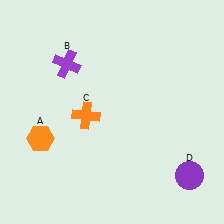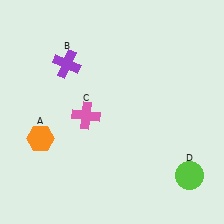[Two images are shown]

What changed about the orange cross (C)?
In Image 1, C is orange. In Image 2, it changed to pink.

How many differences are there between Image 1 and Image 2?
There are 2 differences between the two images.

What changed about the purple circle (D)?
In Image 1, D is purple. In Image 2, it changed to lime.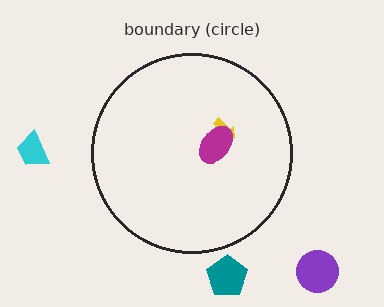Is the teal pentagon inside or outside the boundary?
Outside.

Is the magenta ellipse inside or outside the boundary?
Inside.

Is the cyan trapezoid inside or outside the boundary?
Outside.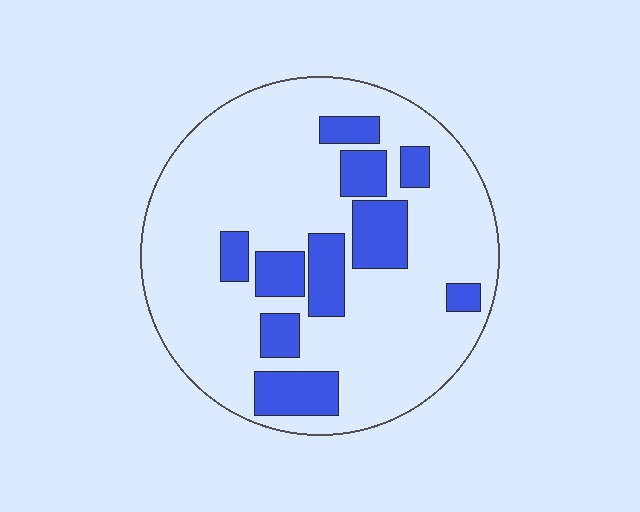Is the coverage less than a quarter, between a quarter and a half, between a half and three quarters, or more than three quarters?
Less than a quarter.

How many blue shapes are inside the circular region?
10.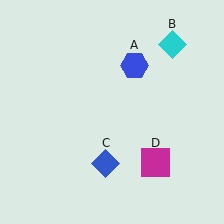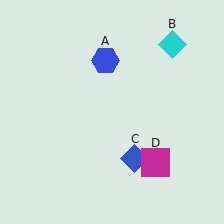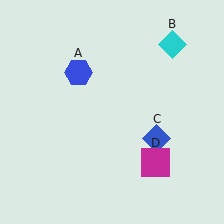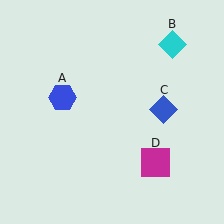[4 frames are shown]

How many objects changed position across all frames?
2 objects changed position: blue hexagon (object A), blue diamond (object C).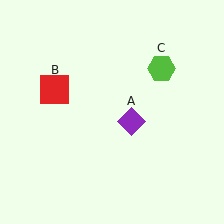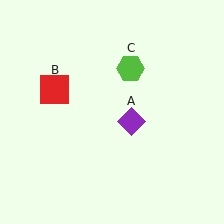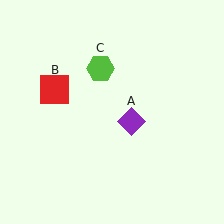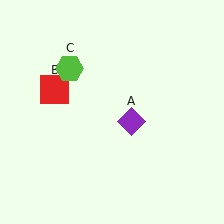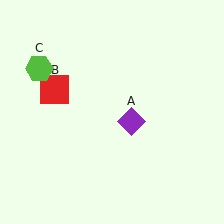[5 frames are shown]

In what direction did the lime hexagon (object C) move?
The lime hexagon (object C) moved left.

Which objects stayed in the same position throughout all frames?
Purple diamond (object A) and red square (object B) remained stationary.